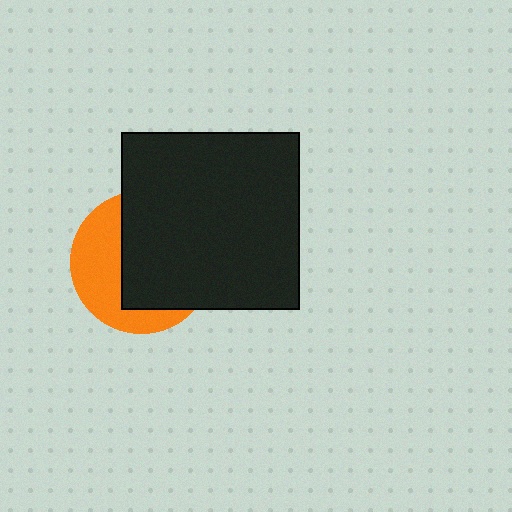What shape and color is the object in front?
The object in front is a black square.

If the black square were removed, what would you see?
You would see the complete orange circle.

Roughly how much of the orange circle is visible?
A small part of it is visible (roughly 41%).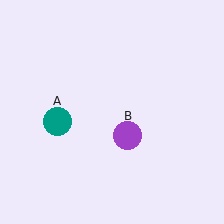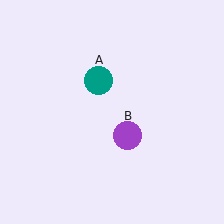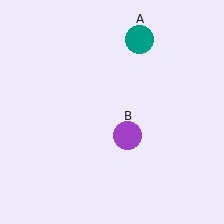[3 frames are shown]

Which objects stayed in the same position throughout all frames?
Purple circle (object B) remained stationary.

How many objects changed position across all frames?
1 object changed position: teal circle (object A).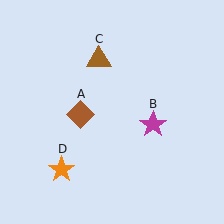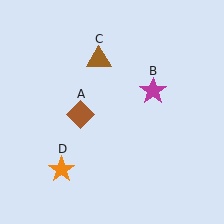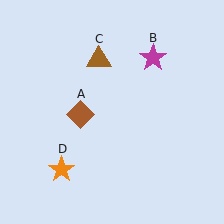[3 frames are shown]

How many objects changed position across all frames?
1 object changed position: magenta star (object B).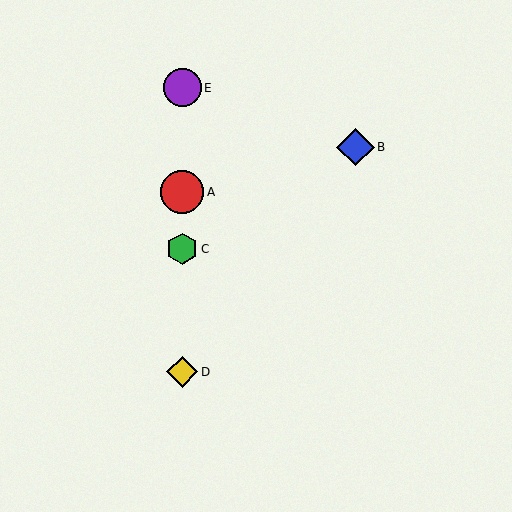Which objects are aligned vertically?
Objects A, C, D, E are aligned vertically.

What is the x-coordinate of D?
Object D is at x≈182.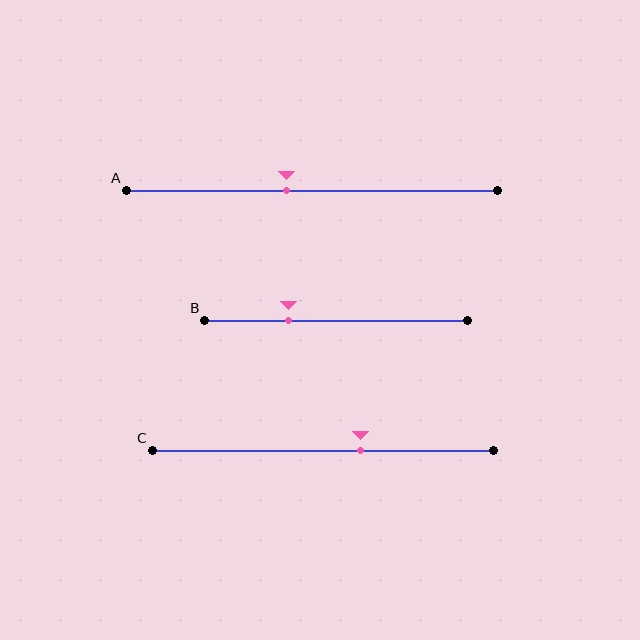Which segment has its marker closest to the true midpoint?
Segment A has its marker closest to the true midpoint.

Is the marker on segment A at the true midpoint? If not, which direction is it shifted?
No, the marker on segment A is shifted to the left by about 7% of the segment length.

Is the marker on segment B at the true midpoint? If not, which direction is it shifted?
No, the marker on segment B is shifted to the left by about 18% of the segment length.